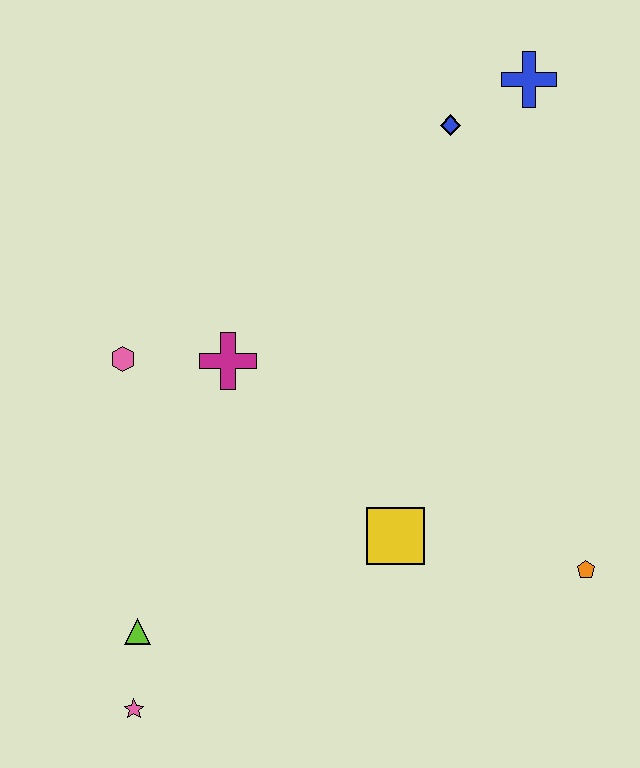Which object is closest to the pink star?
The lime triangle is closest to the pink star.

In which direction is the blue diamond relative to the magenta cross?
The blue diamond is above the magenta cross.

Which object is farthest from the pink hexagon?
The orange pentagon is farthest from the pink hexagon.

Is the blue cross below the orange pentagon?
No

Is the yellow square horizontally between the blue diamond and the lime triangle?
Yes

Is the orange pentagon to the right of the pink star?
Yes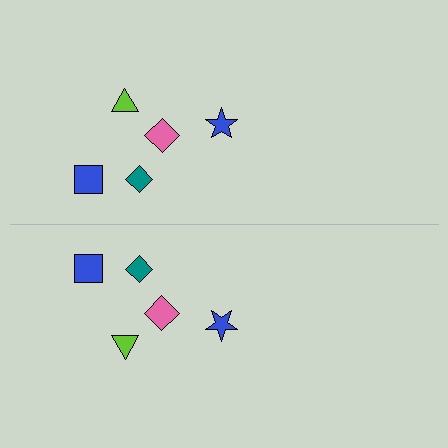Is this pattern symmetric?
Yes, this pattern has bilateral (reflection) symmetry.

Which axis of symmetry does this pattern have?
The pattern has a horizontal axis of symmetry running through the center of the image.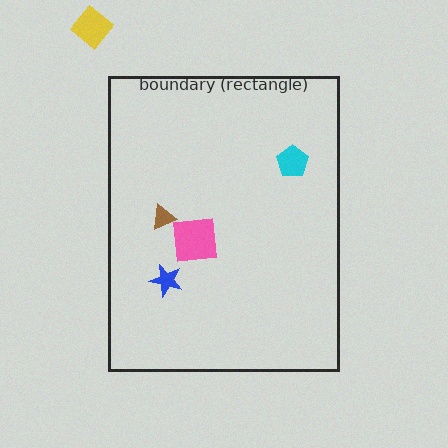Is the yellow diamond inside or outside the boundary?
Outside.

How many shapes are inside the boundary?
4 inside, 1 outside.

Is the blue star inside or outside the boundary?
Inside.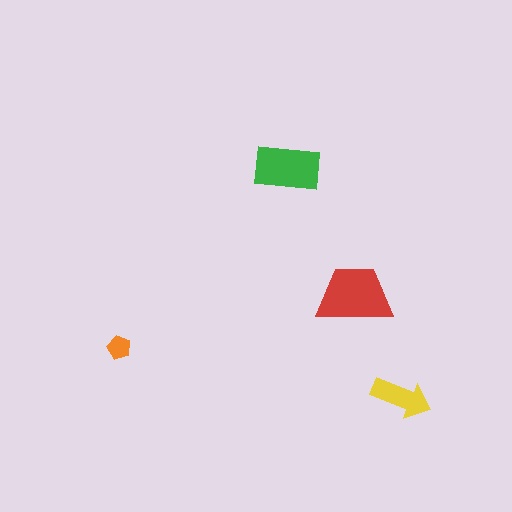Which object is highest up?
The green rectangle is topmost.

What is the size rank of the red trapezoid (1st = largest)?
1st.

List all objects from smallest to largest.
The orange pentagon, the yellow arrow, the green rectangle, the red trapezoid.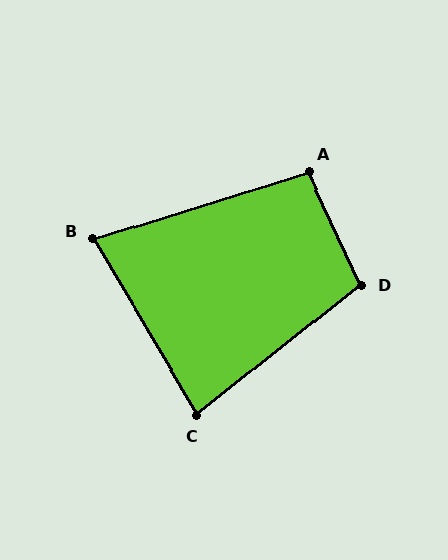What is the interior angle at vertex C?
Approximately 82 degrees (acute).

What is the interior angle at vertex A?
Approximately 98 degrees (obtuse).